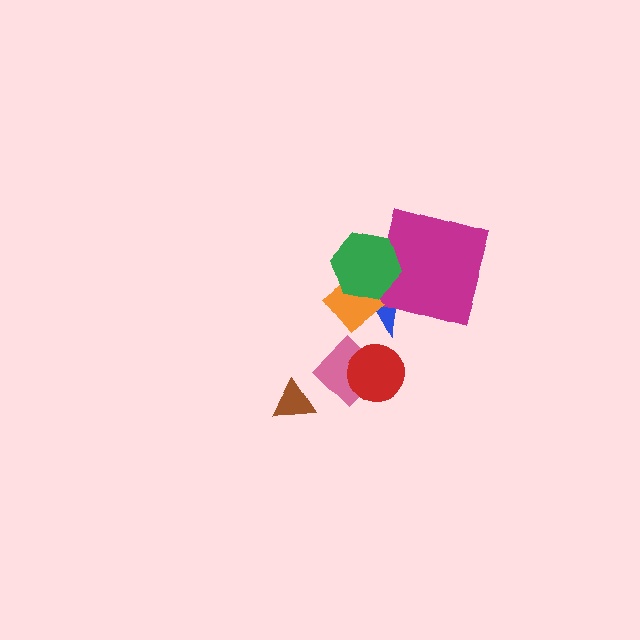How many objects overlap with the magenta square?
2 objects overlap with the magenta square.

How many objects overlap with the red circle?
1 object overlaps with the red circle.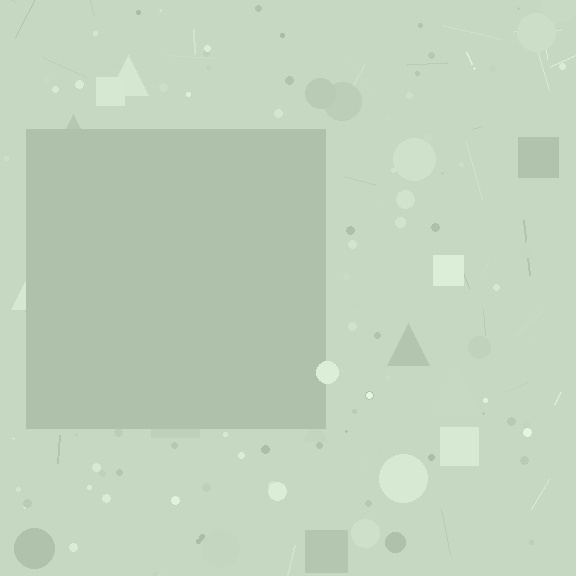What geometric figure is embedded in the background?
A square is embedded in the background.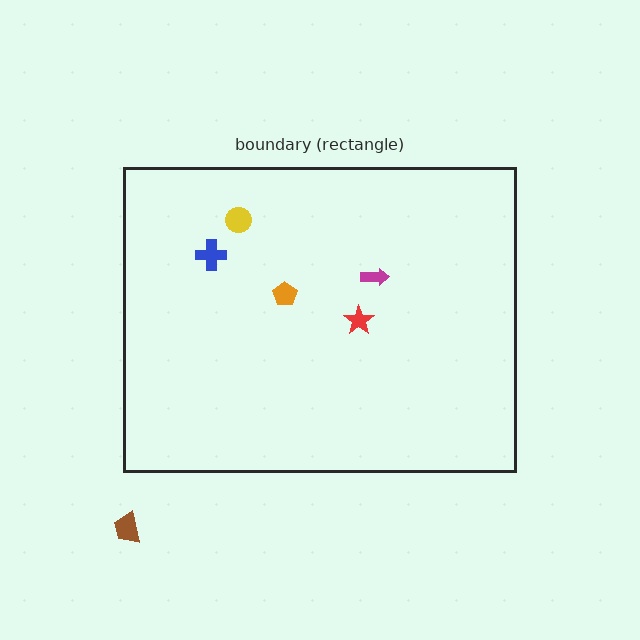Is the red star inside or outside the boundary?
Inside.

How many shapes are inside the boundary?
5 inside, 1 outside.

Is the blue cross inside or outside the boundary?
Inside.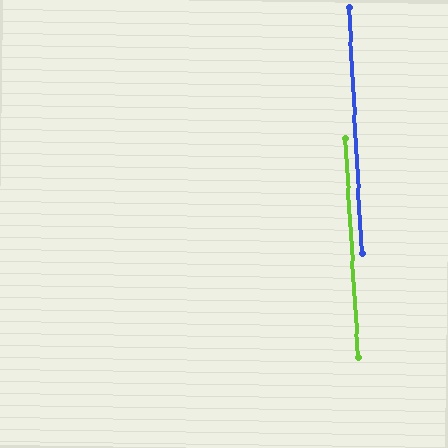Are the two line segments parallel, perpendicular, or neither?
Parallel — their directions differ by only 0.3°.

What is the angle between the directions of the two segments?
Approximately 0 degrees.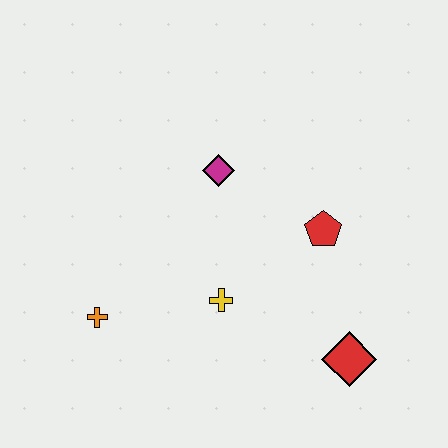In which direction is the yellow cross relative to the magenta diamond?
The yellow cross is below the magenta diamond.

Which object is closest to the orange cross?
The yellow cross is closest to the orange cross.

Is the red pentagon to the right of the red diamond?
No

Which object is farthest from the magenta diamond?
The red diamond is farthest from the magenta diamond.